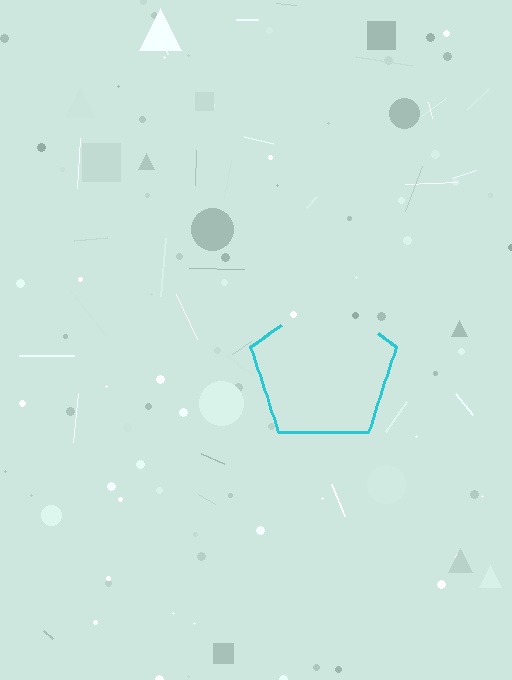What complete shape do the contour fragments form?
The contour fragments form a pentagon.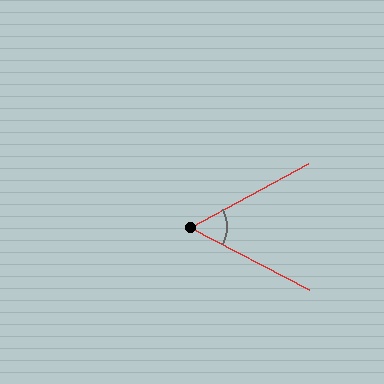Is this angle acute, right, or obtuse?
It is acute.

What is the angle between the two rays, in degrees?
Approximately 56 degrees.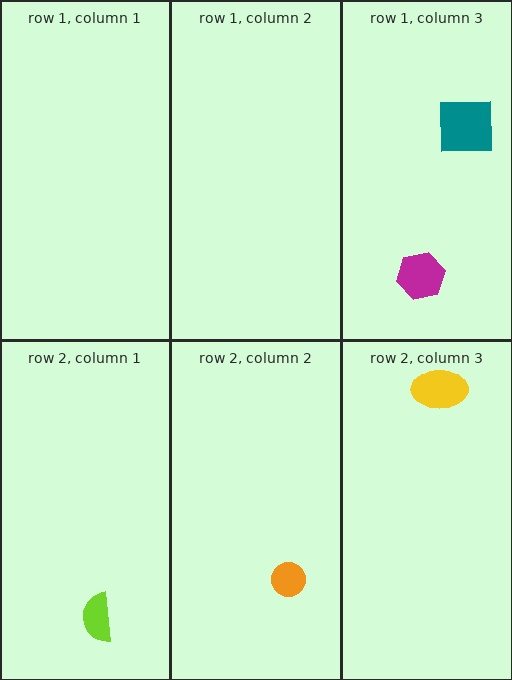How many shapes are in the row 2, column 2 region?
1.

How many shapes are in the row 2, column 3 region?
1.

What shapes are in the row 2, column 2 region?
The orange circle.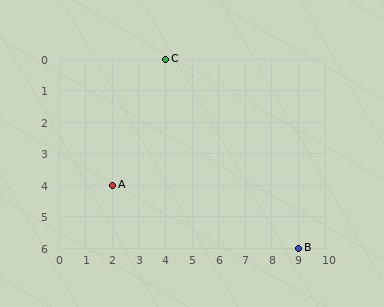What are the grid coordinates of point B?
Point B is at grid coordinates (9, 6).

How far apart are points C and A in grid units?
Points C and A are 2 columns and 4 rows apart (about 4.5 grid units diagonally).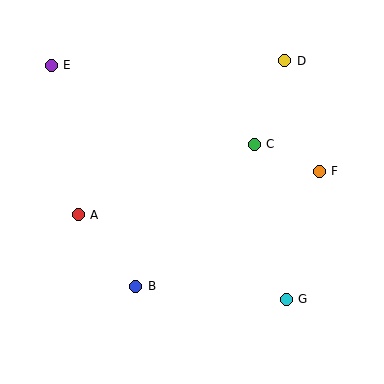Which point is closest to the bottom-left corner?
Point B is closest to the bottom-left corner.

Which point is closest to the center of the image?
Point C at (254, 144) is closest to the center.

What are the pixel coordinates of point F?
Point F is at (319, 171).